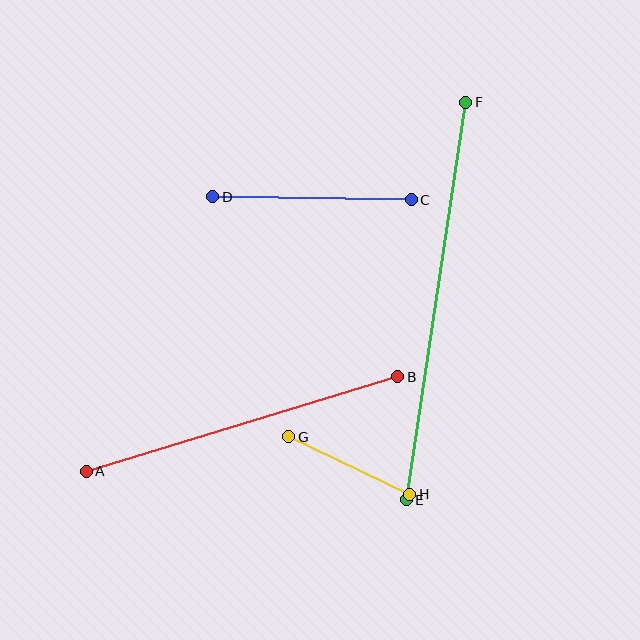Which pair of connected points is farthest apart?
Points E and F are farthest apart.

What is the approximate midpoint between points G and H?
The midpoint is at approximately (349, 466) pixels.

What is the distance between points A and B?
The distance is approximately 325 pixels.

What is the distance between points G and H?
The distance is approximately 134 pixels.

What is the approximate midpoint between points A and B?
The midpoint is at approximately (242, 424) pixels.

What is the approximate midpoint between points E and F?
The midpoint is at approximately (436, 301) pixels.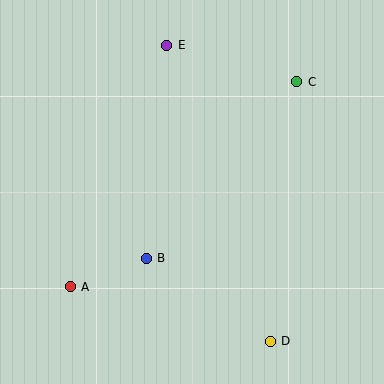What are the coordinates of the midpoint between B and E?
The midpoint between B and E is at (156, 152).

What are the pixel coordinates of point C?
Point C is at (297, 82).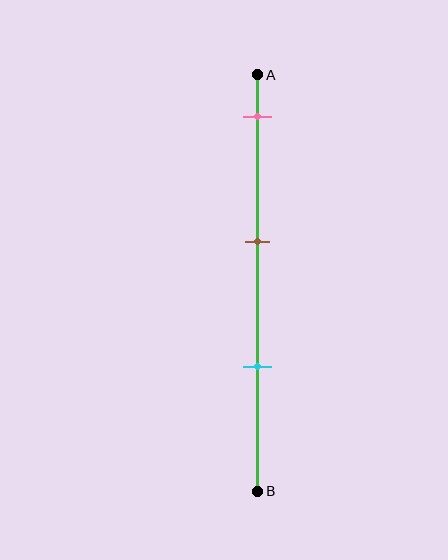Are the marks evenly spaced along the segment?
Yes, the marks are approximately evenly spaced.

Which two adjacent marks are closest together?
The brown and cyan marks are the closest adjacent pair.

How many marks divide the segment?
There are 3 marks dividing the segment.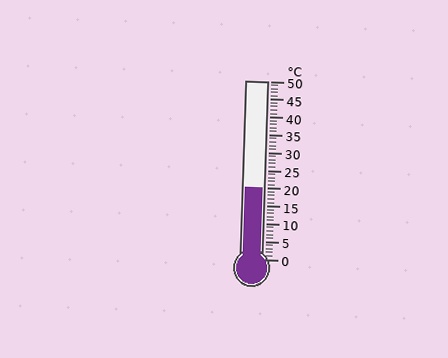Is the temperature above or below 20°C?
The temperature is at 20°C.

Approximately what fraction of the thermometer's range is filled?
The thermometer is filled to approximately 40% of its range.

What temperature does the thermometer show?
The thermometer shows approximately 20°C.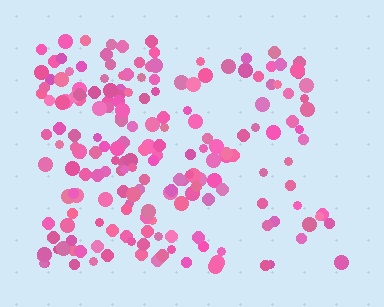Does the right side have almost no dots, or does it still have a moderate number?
Still a moderate number, just noticeably fewer than the left.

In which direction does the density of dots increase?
From right to left, with the left side densest.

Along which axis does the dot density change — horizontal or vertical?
Horizontal.